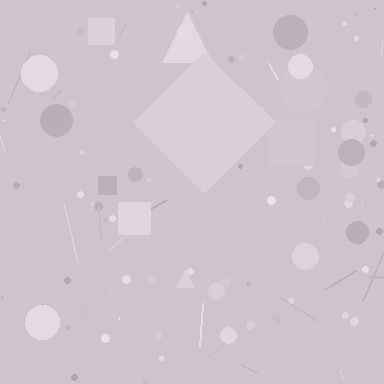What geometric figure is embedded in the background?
A diamond is embedded in the background.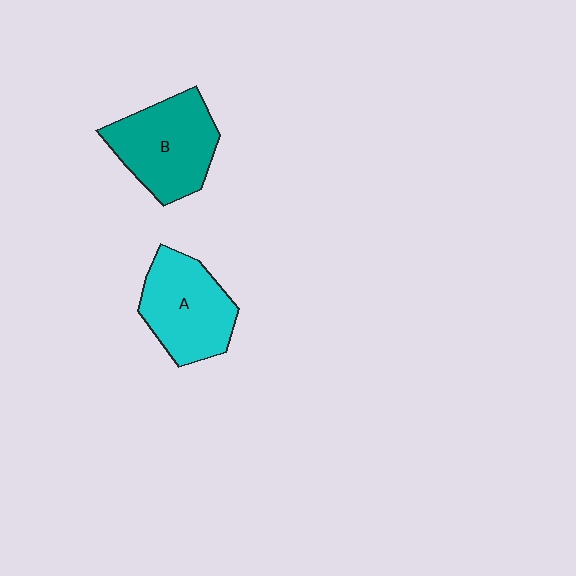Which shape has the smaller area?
Shape A (cyan).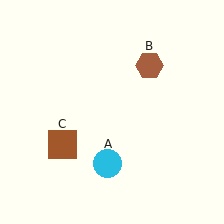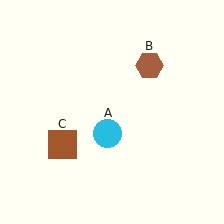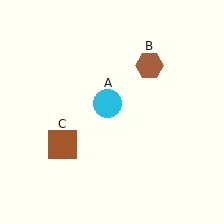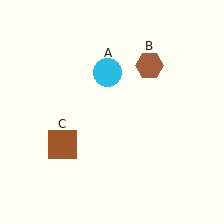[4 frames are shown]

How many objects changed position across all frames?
1 object changed position: cyan circle (object A).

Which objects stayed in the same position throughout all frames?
Brown hexagon (object B) and brown square (object C) remained stationary.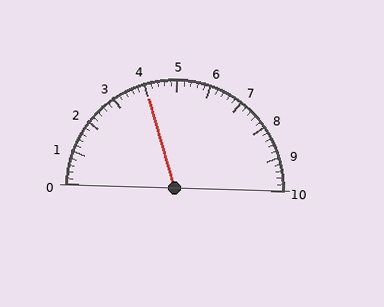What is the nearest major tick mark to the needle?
The nearest major tick mark is 4.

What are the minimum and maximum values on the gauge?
The gauge ranges from 0 to 10.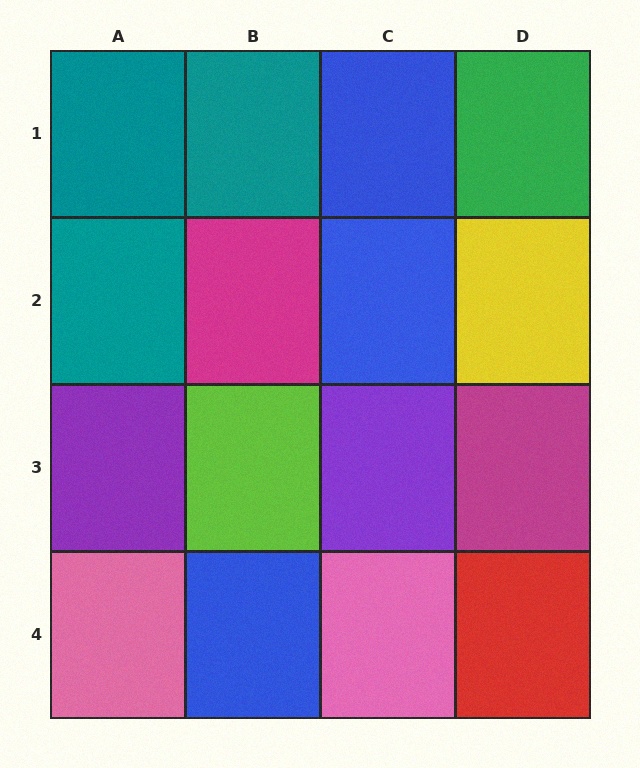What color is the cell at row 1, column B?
Teal.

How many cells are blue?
3 cells are blue.